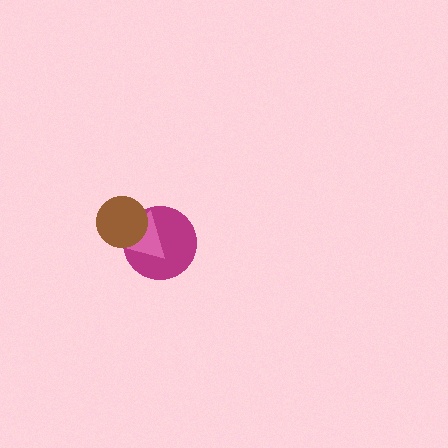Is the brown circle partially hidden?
No, no other shape covers it.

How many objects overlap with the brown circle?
2 objects overlap with the brown circle.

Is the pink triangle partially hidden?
Yes, it is partially covered by another shape.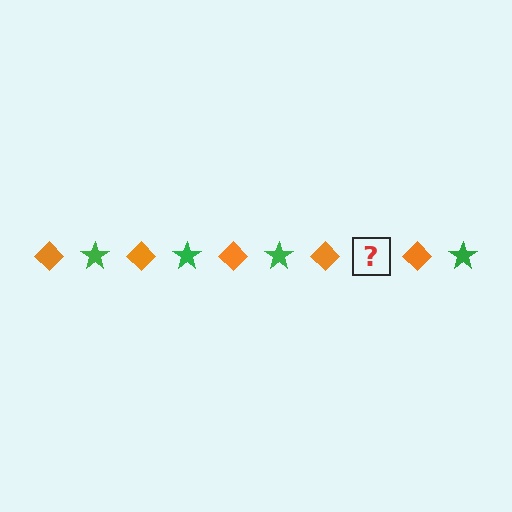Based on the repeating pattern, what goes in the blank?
The blank should be a green star.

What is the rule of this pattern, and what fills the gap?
The rule is that the pattern alternates between orange diamond and green star. The gap should be filled with a green star.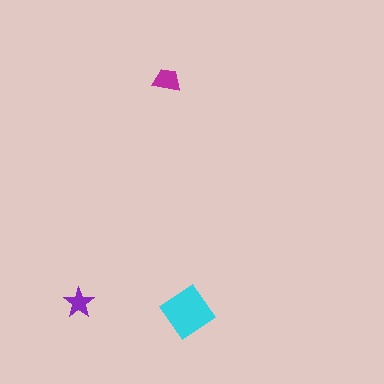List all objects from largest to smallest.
The cyan diamond, the magenta trapezoid, the purple star.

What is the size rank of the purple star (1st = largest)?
3rd.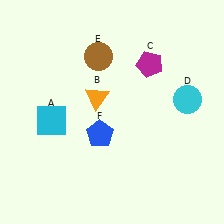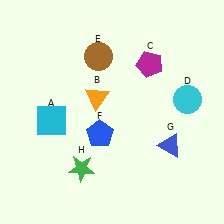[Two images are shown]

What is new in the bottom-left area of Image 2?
A green star (H) was added in the bottom-left area of Image 2.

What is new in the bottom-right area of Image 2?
A blue triangle (G) was added in the bottom-right area of Image 2.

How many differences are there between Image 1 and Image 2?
There are 2 differences between the two images.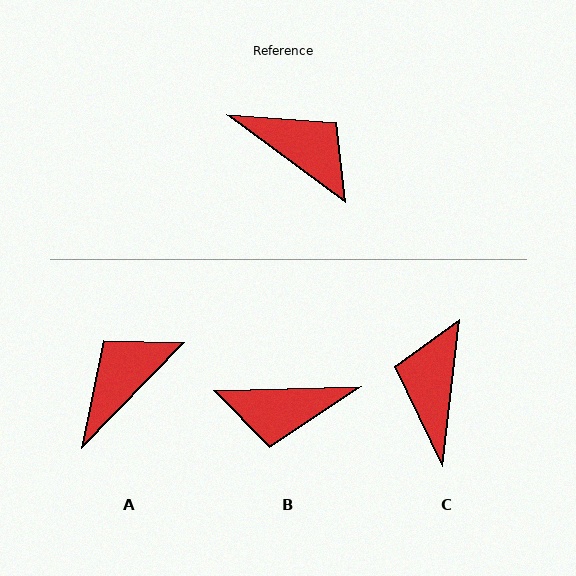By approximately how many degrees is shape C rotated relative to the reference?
Approximately 120 degrees counter-clockwise.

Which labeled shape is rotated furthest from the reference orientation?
B, about 142 degrees away.